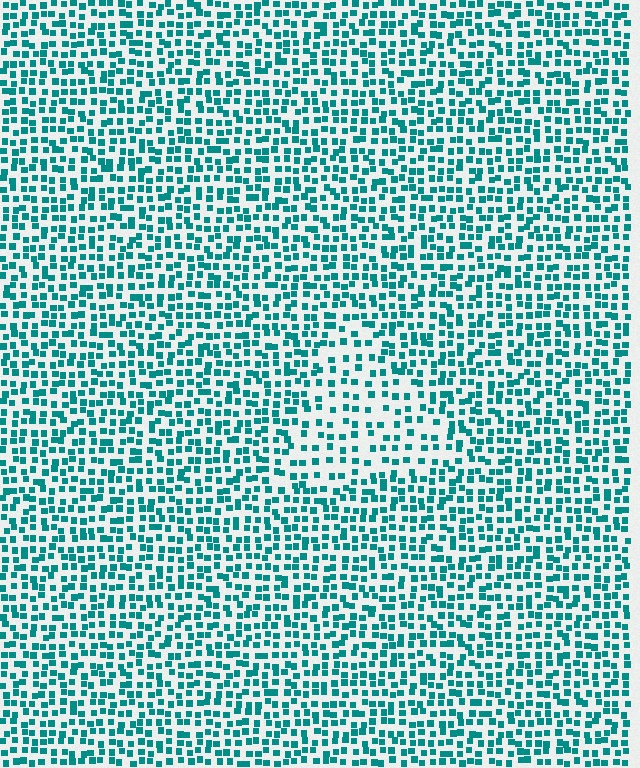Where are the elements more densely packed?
The elements are more densely packed outside the triangle boundary.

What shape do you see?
I see a triangle.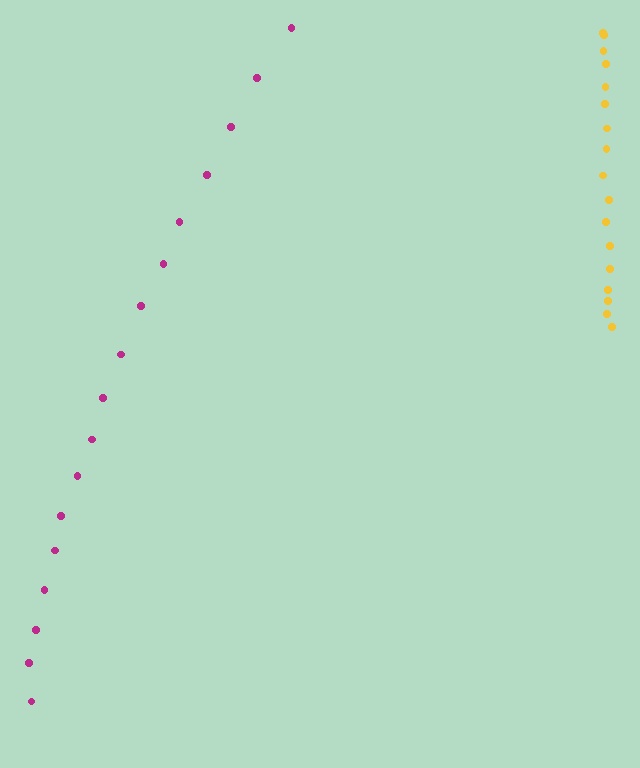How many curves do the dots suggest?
There are 2 distinct paths.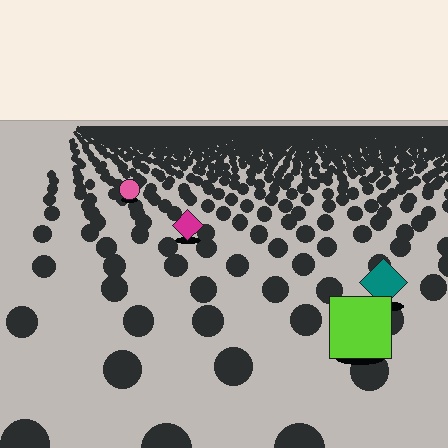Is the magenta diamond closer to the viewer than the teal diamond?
No. The teal diamond is closer — you can tell from the texture gradient: the ground texture is coarser near it.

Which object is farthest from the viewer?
The pink circle is farthest from the viewer. It appears smaller and the ground texture around it is denser.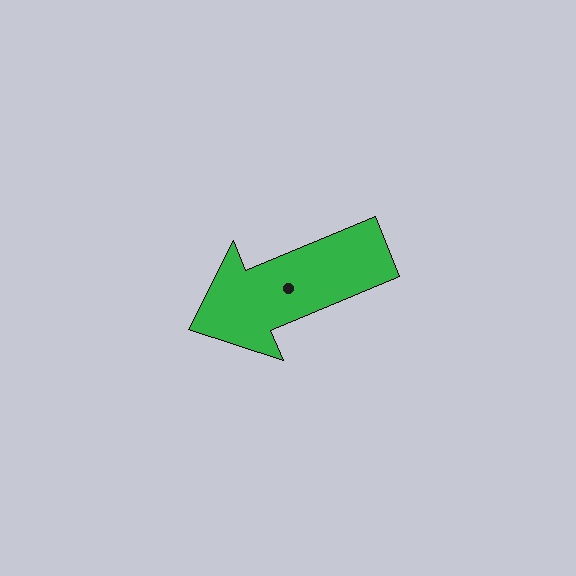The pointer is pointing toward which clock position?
Roughly 8 o'clock.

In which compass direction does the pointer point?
Southwest.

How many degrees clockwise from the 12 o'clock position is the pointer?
Approximately 247 degrees.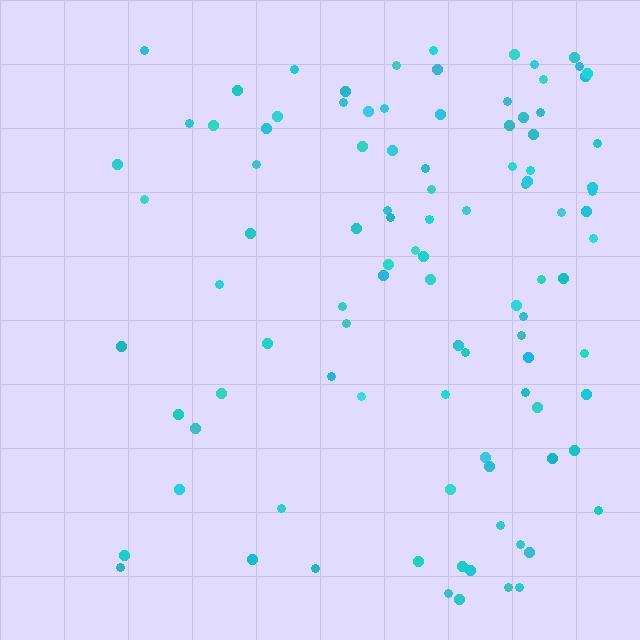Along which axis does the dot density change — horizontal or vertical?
Horizontal.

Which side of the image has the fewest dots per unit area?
The left.